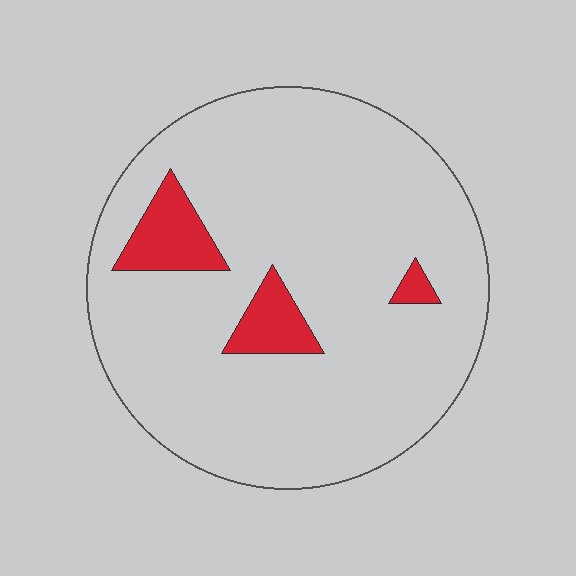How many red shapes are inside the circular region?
3.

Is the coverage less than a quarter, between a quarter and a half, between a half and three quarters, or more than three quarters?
Less than a quarter.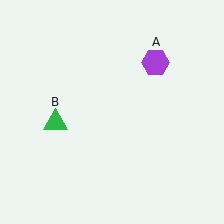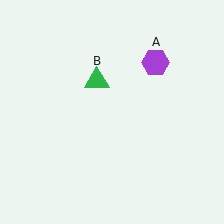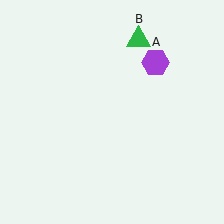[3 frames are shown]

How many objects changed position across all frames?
1 object changed position: green triangle (object B).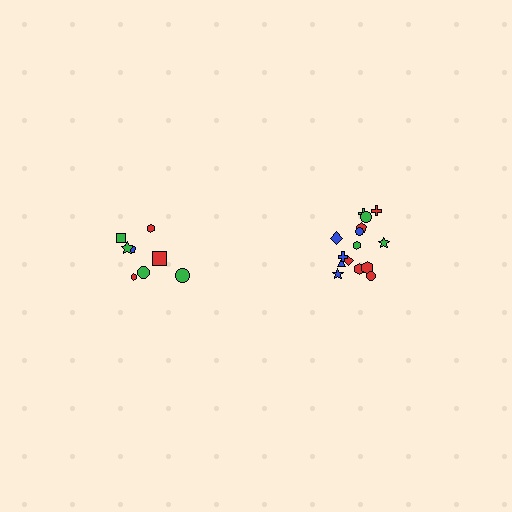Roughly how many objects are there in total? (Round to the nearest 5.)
Roughly 25 objects in total.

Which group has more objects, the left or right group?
The right group.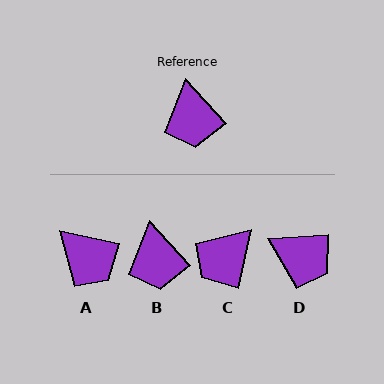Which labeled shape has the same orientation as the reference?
B.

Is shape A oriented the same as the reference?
No, it is off by about 36 degrees.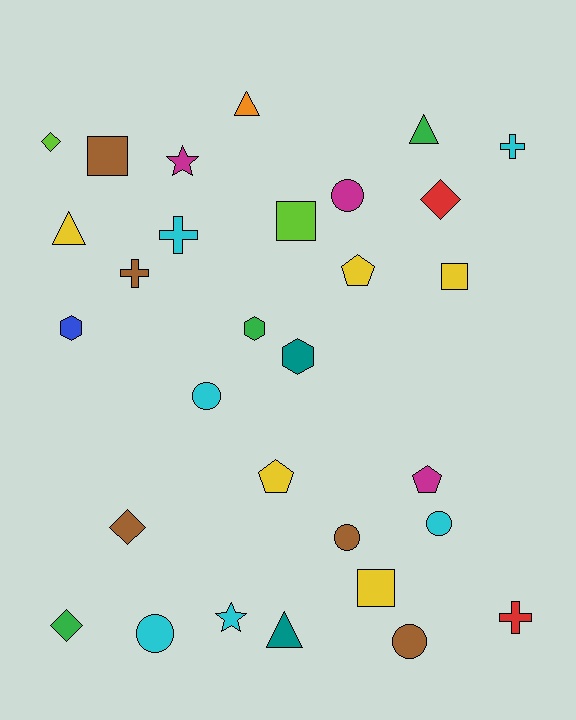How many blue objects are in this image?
There is 1 blue object.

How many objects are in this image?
There are 30 objects.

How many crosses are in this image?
There are 4 crosses.